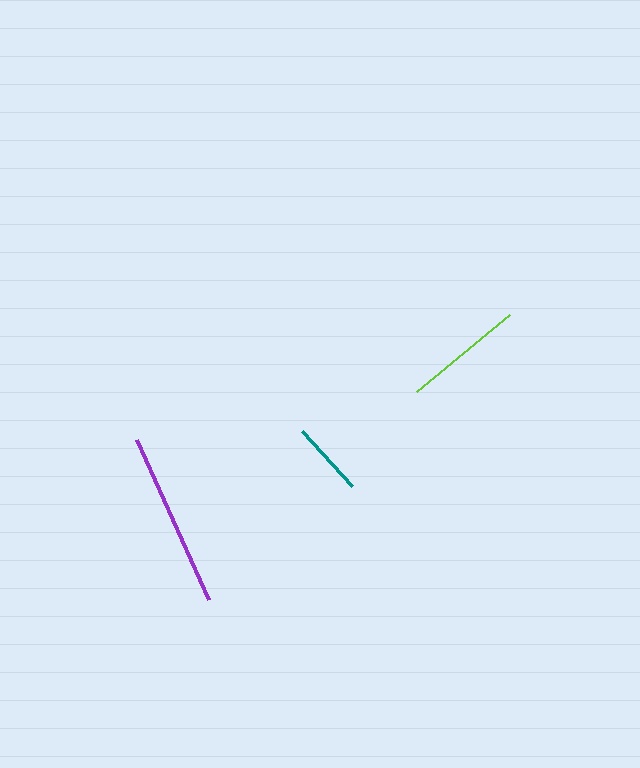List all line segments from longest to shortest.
From longest to shortest: purple, lime, teal.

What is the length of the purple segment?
The purple segment is approximately 176 pixels long.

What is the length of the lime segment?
The lime segment is approximately 121 pixels long.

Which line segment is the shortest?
The teal line is the shortest at approximately 74 pixels.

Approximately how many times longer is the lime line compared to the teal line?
The lime line is approximately 1.6 times the length of the teal line.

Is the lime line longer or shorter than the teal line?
The lime line is longer than the teal line.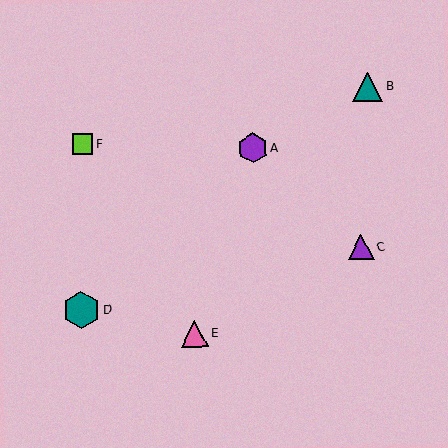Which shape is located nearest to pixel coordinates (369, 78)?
The teal triangle (labeled B) at (368, 87) is nearest to that location.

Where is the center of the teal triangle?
The center of the teal triangle is at (368, 87).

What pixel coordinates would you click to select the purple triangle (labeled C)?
Click at (361, 247) to select the purple triangle C.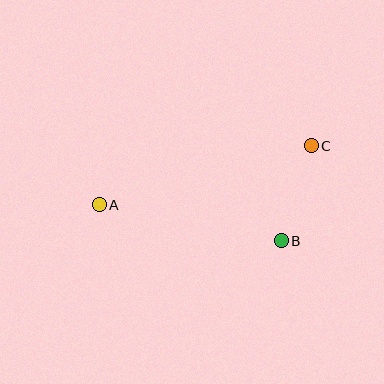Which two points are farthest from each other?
Points A and C are farthest from each other.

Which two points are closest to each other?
Points B and C are closest to each other.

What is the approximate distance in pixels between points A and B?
The distance between A and B is approximately 185 pixels.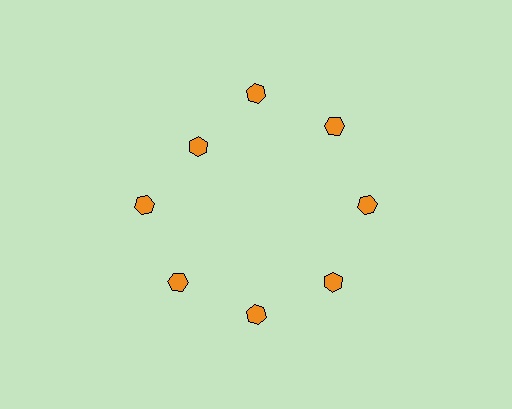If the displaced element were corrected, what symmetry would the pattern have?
It would have 8-fold rotational symmetry — the pattern would map onto itself every 45 degrees.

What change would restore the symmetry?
The symmetry would be restored by moving it outward, back onto the ring so that all 8 hexagons sit at equal angles and equal distance from the center.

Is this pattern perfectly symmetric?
No. The 8 orange hexagons are arranged in a ring, but one element near the 10 o'clock position is pulled inward toward the center, breaking the 8-fold rotational symmetry.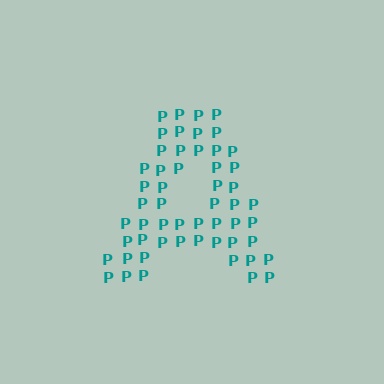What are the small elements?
The small elements are letter P's.